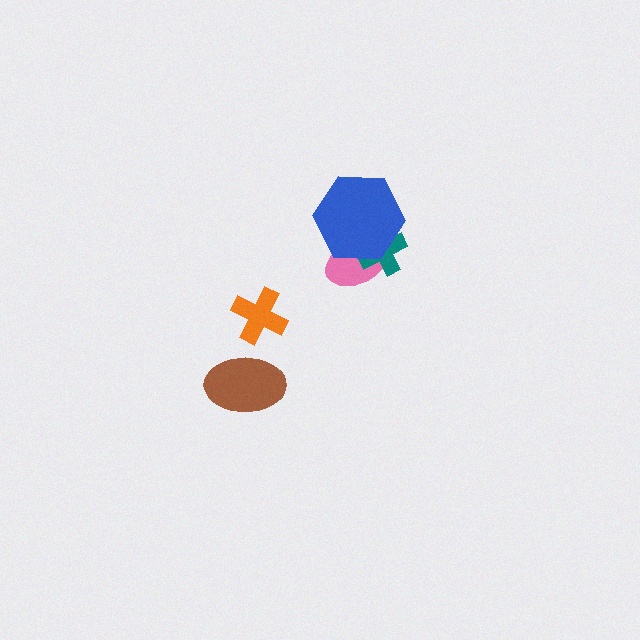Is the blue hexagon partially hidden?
No, no other shape covers it.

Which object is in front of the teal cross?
The blue hexagon is in front of the teal cross.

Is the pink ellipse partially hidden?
Yes, it is partially covered by another shape.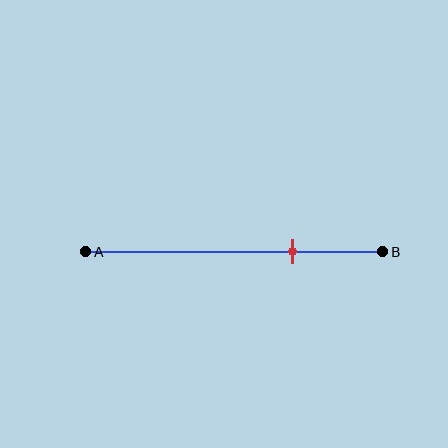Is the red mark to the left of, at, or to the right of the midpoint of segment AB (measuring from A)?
The red mark is to the right of the midpoint of segment AB.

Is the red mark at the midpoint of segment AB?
No, the mark is at about 70% from A, not at the 50% midpoint.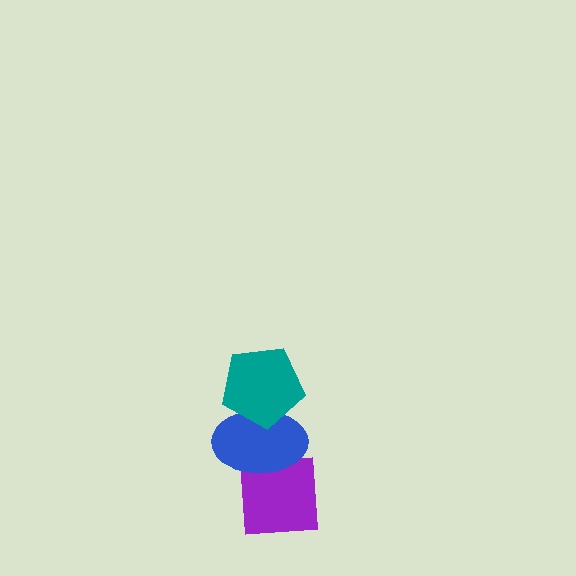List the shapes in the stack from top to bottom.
From top to bottom: the teal pentagon, the blue ellipse, the purple square.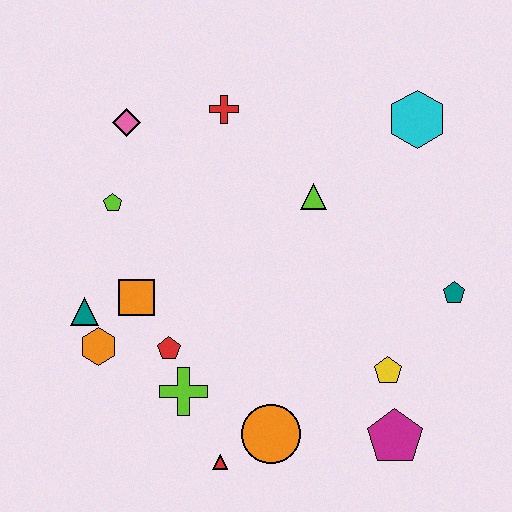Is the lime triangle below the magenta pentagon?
No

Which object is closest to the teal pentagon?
The yellow pentagon is closest to the teal pentagon.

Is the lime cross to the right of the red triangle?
No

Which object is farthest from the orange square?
The cyan hexagon is farthest from the orange square.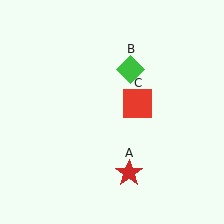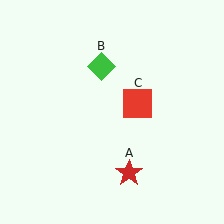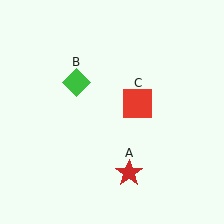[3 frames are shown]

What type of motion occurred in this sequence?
The green diamond (object B) rotated counterclockwise around the center of the scene.